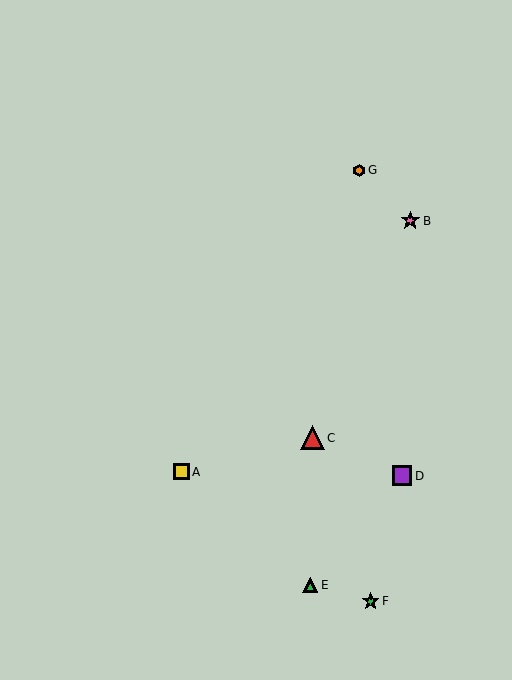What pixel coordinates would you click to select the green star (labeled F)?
Click at (371, 601) to select the green star F.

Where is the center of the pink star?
The center of the pink star is at (410, 221).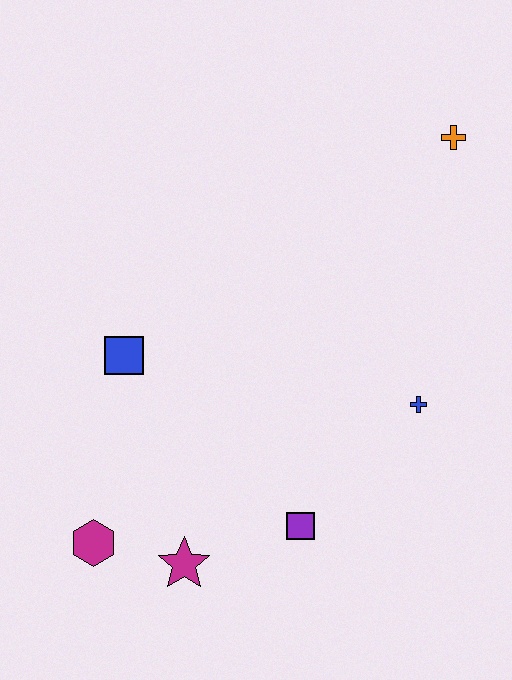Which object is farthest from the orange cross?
The magenta hexagon is farthest from the orange cross.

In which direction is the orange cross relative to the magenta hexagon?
The orange cross is above the magenta hexagon.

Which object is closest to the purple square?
The magenta star is closest to the purple square.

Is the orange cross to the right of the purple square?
Yes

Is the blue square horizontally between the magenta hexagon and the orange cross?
Yes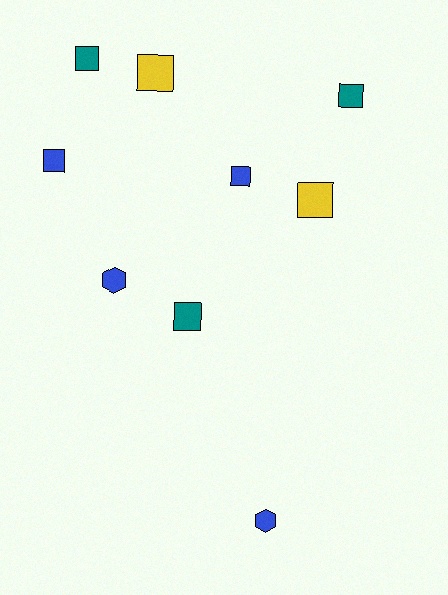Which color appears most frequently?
Blue, with 4 objects.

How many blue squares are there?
There are 2 blue squares.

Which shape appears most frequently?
Square, with 7 objects.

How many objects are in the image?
There are 9 objects.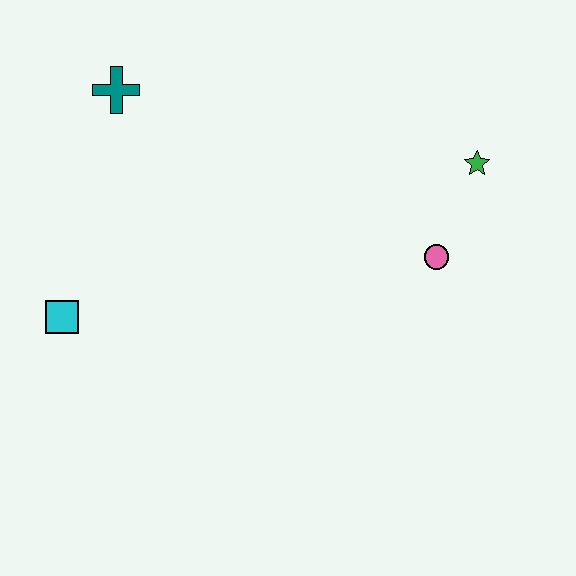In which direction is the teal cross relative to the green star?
The teal cross is to the left of the green star.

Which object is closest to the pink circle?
The green star is closest to the pink circle.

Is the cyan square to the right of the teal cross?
No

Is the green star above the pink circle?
Yes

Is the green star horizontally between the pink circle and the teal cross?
No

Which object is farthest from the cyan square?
The green star is farthest from the cyan square.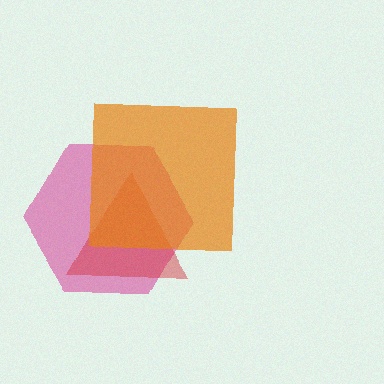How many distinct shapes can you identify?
There are 3 distinct shapes: a pink hexagon, a red triangle, an orange square.